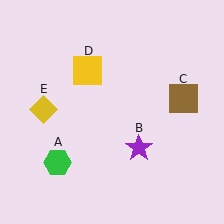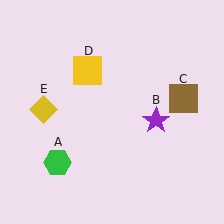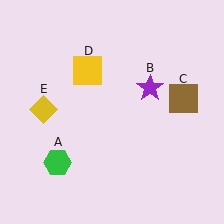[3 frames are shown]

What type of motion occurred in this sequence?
The purple star (object B) rotated counterclockwise around the center of the scene.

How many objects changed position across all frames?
1 object changed position: purple star (object B).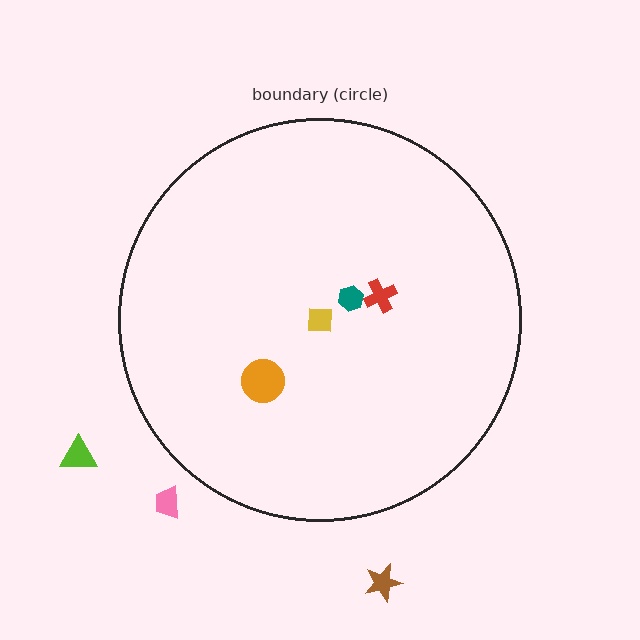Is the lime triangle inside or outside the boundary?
Outside.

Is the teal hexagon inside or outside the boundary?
Inside.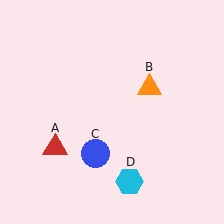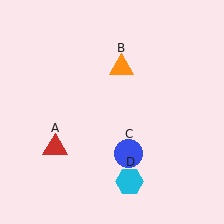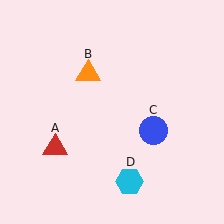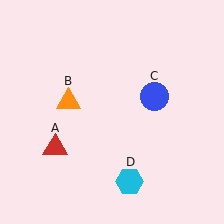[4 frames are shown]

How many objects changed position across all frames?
2 objects changed position: orange triangle (object B), blue circle (object C).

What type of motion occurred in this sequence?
The orange triangle (object B), blue circle (object C) rotated counterclockwise around the center of the scene.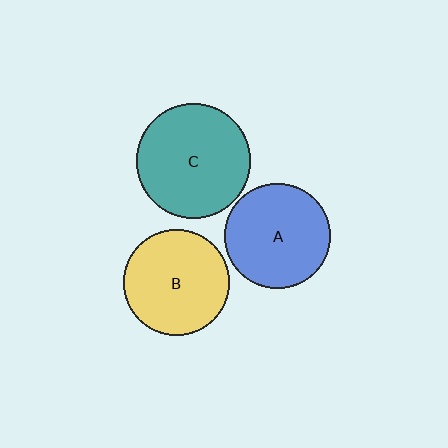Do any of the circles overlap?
No, none of the circles overlap.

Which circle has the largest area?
Circle C (teal).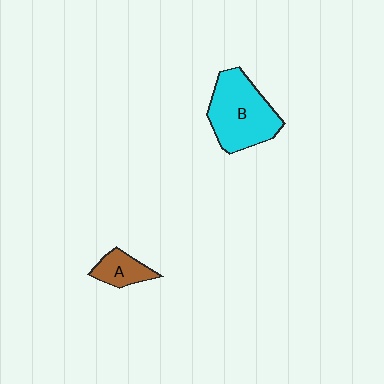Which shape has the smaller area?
Shape A (brown).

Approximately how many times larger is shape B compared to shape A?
Approximately 2.6 times.